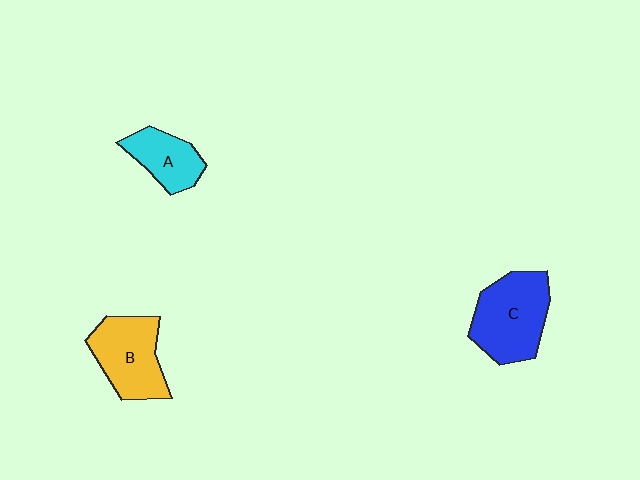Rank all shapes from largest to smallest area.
From largest to smallest: C (blue), B (yellow), A (cyan).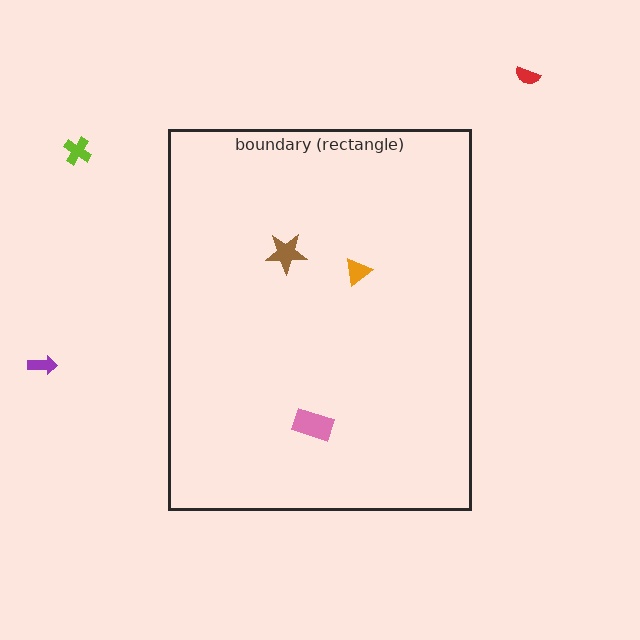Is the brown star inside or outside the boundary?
Inside.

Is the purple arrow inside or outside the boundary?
Outside.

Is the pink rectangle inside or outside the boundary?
Inside.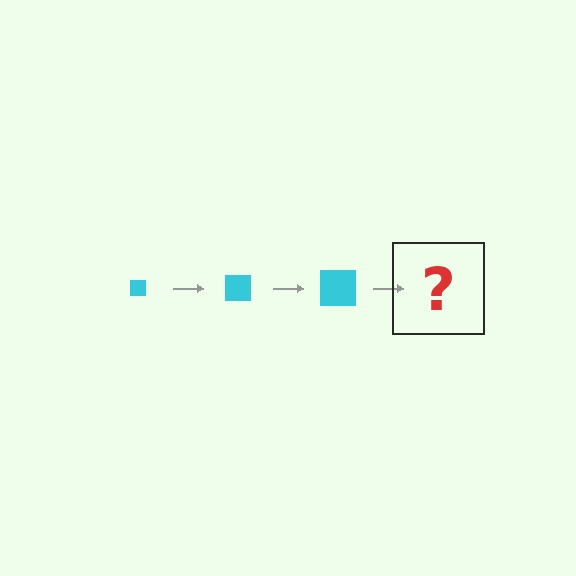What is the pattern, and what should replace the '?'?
The pattern is that the square gets progressively larger each step. The '?' should be a cyan square, larger than the previous one.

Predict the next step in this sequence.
The next step is a cyan square, larger than the previous one.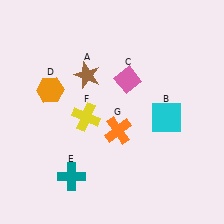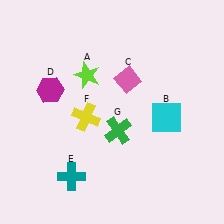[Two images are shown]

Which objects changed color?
A changed from brown to lime. D changed from orange to magenta. G changed from orange to green.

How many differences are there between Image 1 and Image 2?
There are 3 differences between the two images.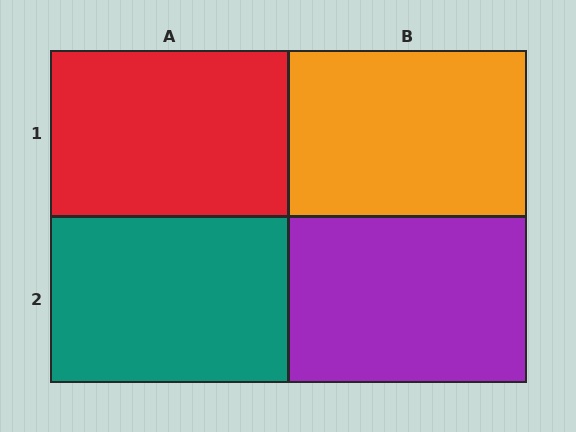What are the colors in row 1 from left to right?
Red, orange.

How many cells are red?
1 cell is red.